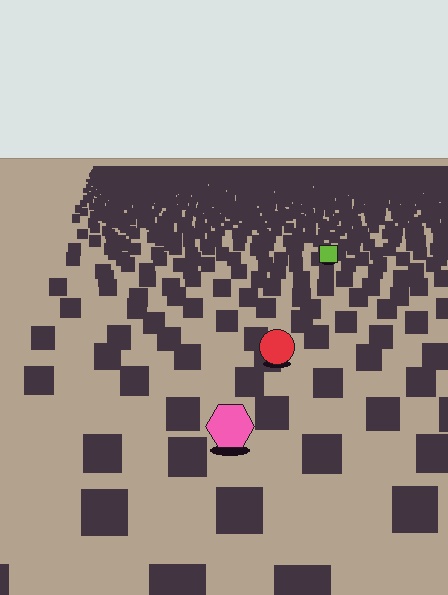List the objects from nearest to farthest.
From nearest to farthest: the pink hexagon, the red circle, the lime square.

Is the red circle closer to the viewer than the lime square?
Yes. The red circle is closer — you can tell from the texture gradient: the ground texture is coarser near it.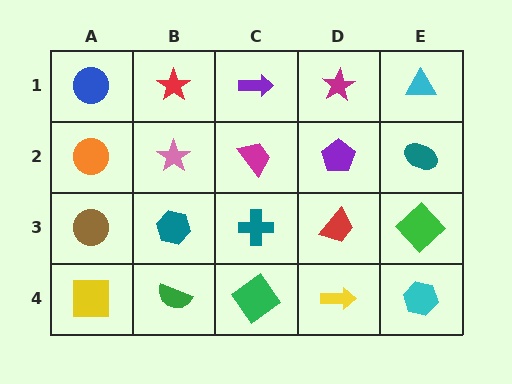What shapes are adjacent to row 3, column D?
A purple pentagon (row 2, column D), a yellow arrow (row 4, column D), a teal cross (row 3, column C), a green diamond (row 3, column E).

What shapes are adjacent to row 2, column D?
A magenta star (row 1, column D), a red trapezoid (row 3, column D), a magenta trapezoid (row 2, column C), a teal ellipse (row 2, column E).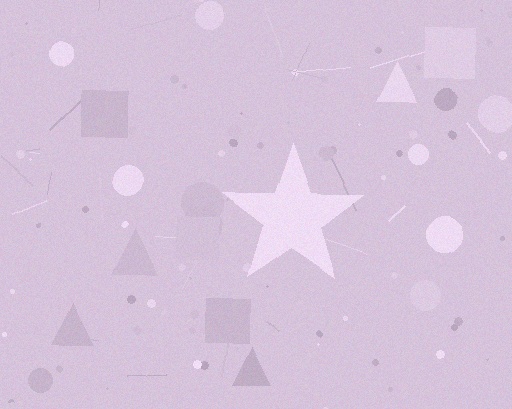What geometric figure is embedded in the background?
A star is embedded in the background.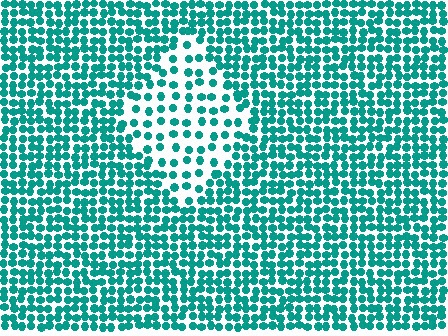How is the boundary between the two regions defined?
The boundary is defined by a change in element density (approximately 2.1x ratio). All elements are the same color, size, and shape.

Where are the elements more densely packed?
The elements are more densely packed outside the diamond boundary.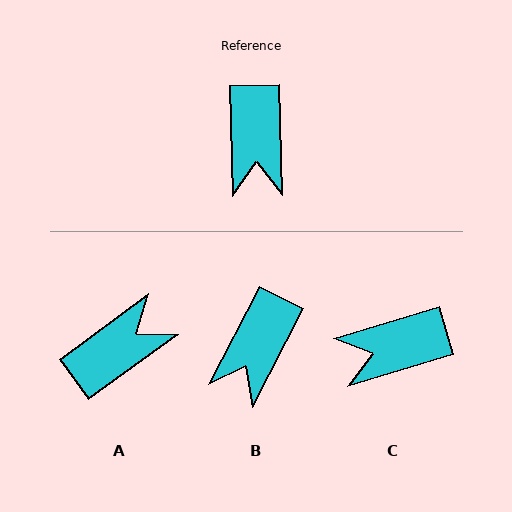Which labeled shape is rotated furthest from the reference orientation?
A, about 125 degrees away.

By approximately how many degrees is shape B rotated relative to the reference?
Approximately 28 degrees clockwise.